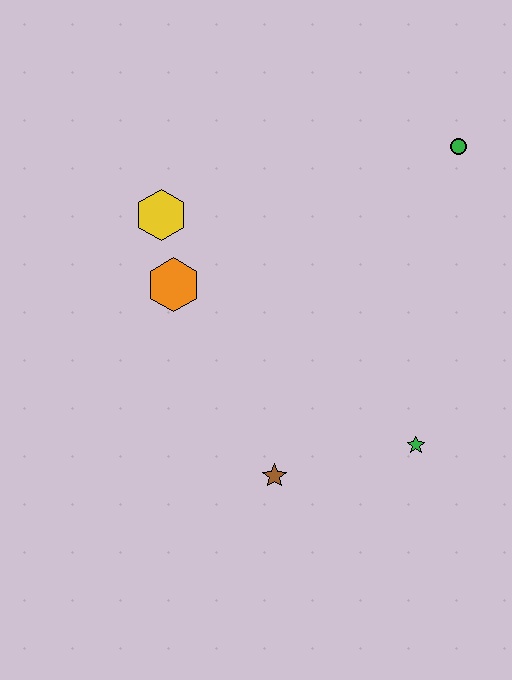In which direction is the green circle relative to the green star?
The green circle is above the green star.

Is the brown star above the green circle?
No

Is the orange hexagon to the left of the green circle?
Yes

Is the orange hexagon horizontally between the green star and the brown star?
No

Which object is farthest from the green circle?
The brown star is farthest from the green circle.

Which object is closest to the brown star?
The green star is closest to the brown star.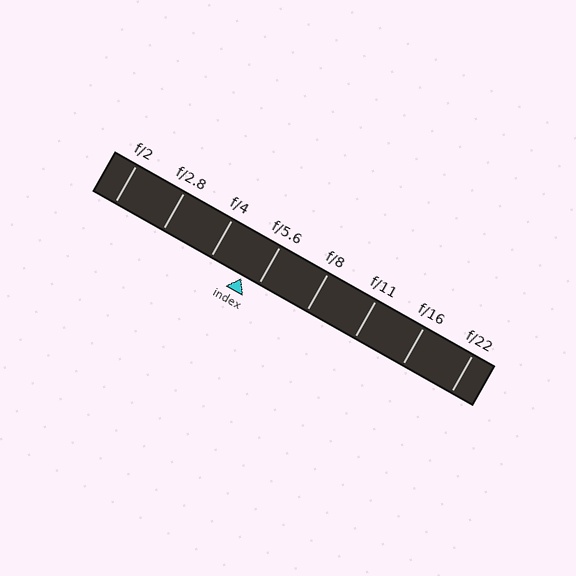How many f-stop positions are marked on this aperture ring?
There are 8 f-stop positions marked.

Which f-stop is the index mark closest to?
The index mark is closest to f/5.6.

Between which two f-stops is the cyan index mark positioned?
The index mark is between f/4 and f/5.6.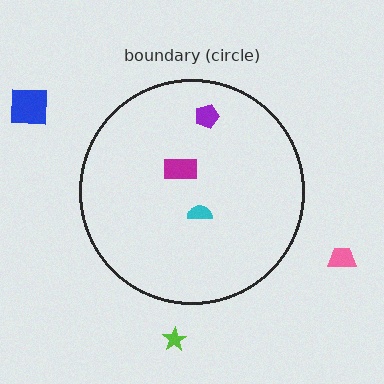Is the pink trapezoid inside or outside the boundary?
Outside.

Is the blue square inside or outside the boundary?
Outside.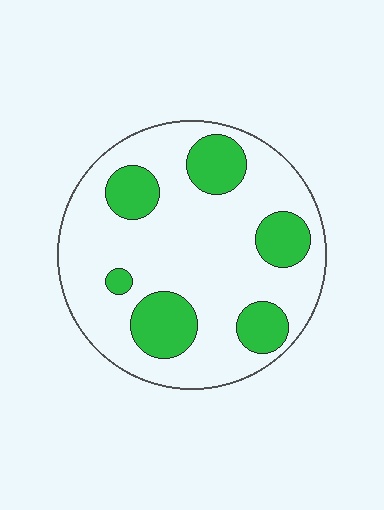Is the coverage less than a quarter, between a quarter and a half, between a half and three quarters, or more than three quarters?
Less than a quarter.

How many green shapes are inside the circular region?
6.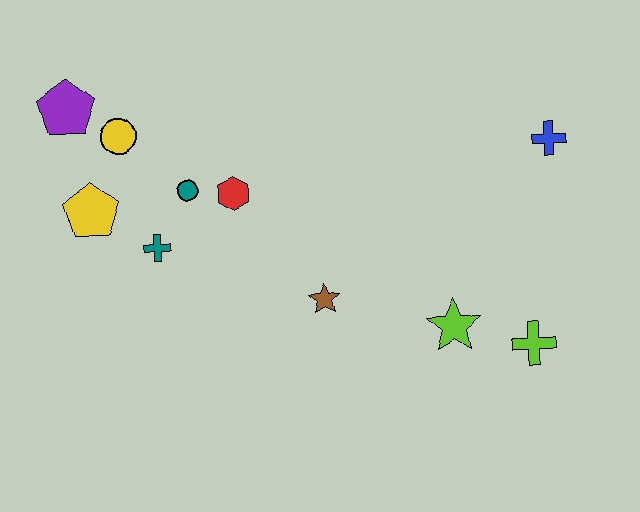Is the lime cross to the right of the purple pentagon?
Yes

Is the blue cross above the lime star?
Yes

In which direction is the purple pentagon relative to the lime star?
The purple pentagon is to the left of the lime star.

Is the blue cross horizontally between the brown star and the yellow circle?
No